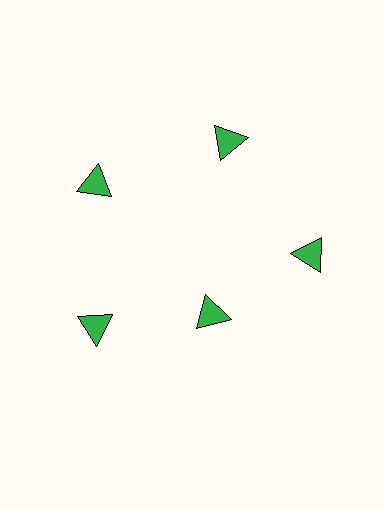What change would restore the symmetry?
The symmetry would be restored by moving it outward, back onto the ring so that all 5 triangles sit at equal angles and equal distance from the center.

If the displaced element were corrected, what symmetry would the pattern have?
It would have 5-fold rotational symmetry — the pattern would map onto itself every 72 degrees.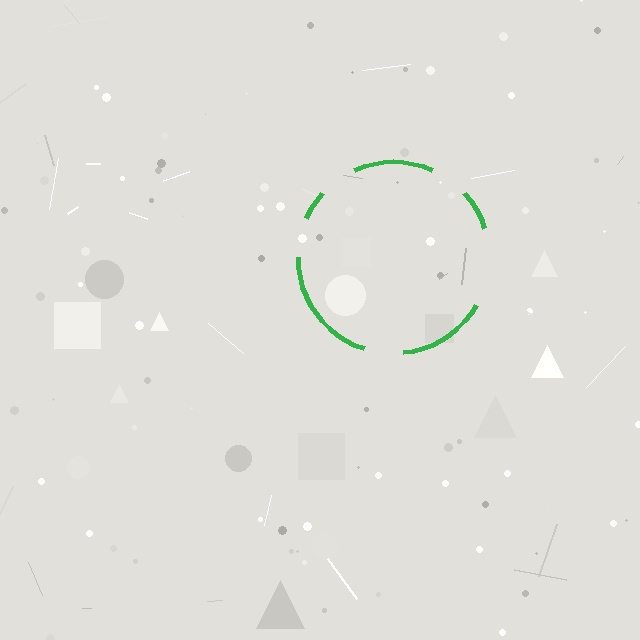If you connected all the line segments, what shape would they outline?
They would outline a circle.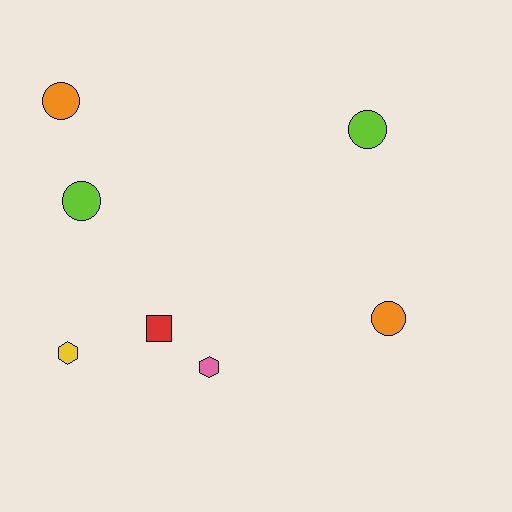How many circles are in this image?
There are 4 circles.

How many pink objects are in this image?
There is 1 pink object.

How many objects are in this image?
There are 7 objects.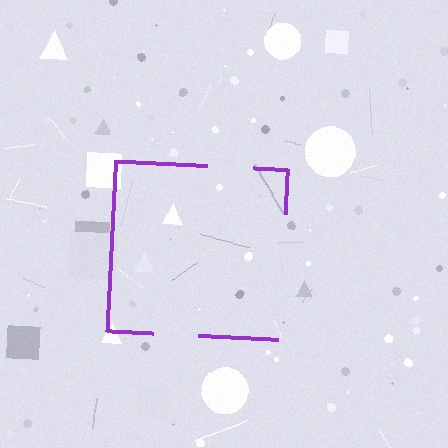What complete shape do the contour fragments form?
The contour fragments form a square.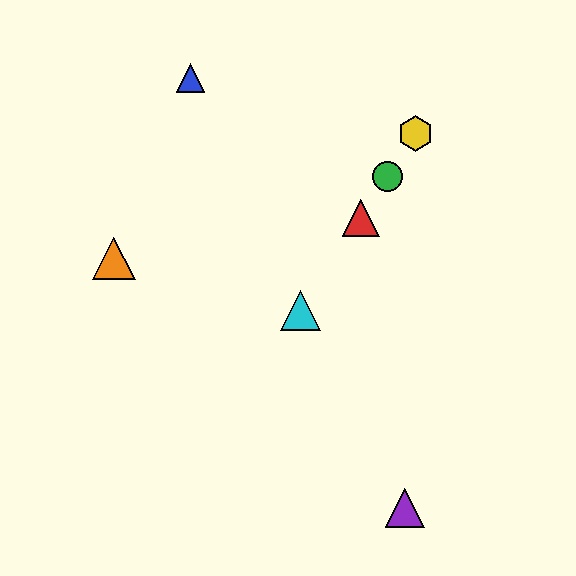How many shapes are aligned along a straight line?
4 shapes (the red triangle, the green circle, the yellow hexagon, the cyan triangle) are aligned along a straight line.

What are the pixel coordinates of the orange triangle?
The orange triangle is at (114, 258).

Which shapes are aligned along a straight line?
The red triangle, the green circle, the yellow hexagon, the cyan triangle are aligned along a straight line.